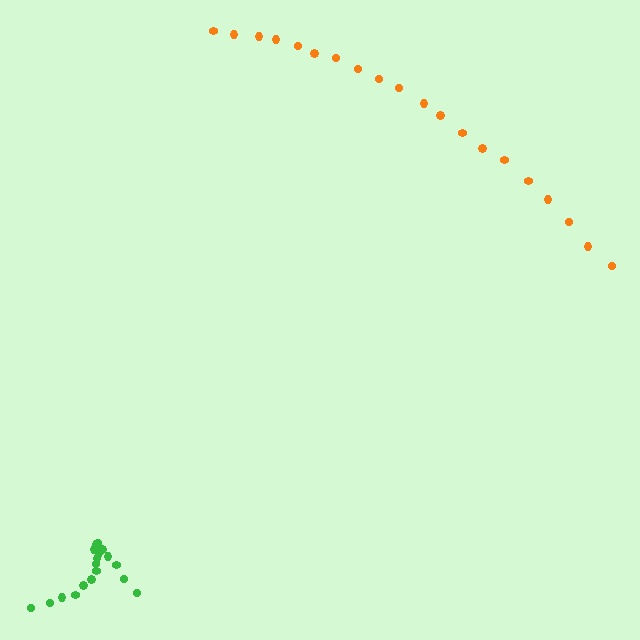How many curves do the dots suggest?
There are 2 distinct paths.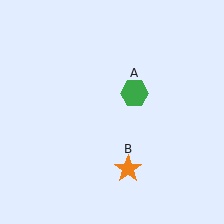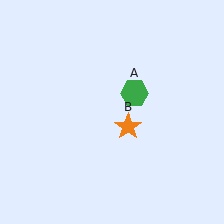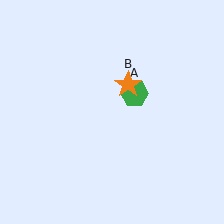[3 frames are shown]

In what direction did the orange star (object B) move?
The orange star (object B) moved up.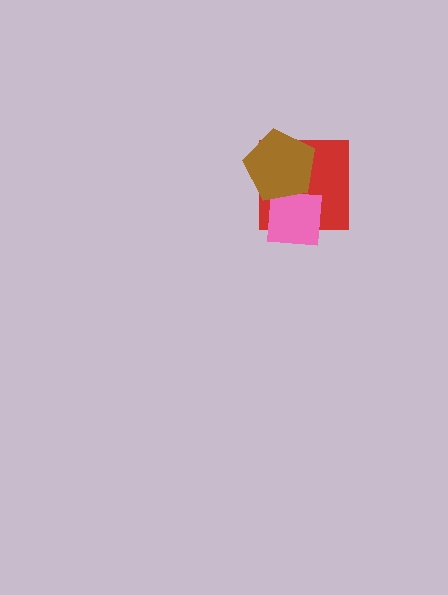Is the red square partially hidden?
Yes, it is partially covered by another shape.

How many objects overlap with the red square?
2 objects overlap with the red square.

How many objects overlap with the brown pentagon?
2 objects overlap with the brown pentagon.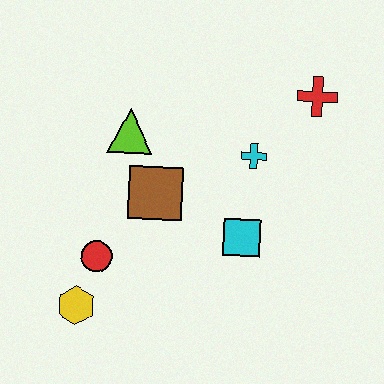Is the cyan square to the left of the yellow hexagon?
No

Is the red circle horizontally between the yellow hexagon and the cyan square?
Yes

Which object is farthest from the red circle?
The red cross is farthest from the red circle.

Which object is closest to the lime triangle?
The brown square is closest to the lime triangle.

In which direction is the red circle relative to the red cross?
The red circle is to the left of the red cross.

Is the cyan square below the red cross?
Yes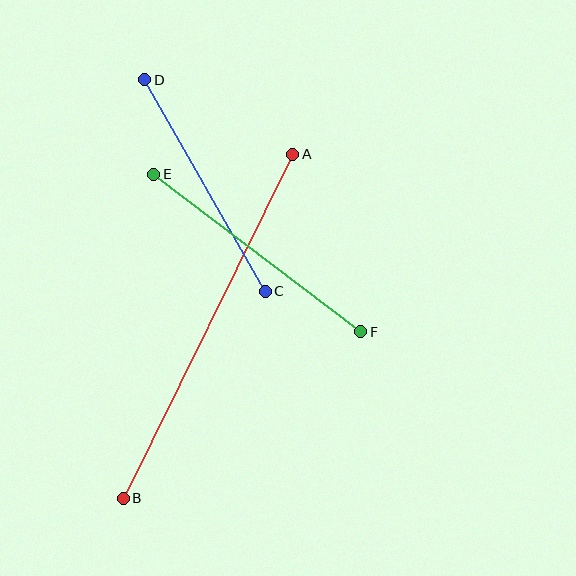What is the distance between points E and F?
The distance is approximately 260 pixels.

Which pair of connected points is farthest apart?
Points A and B are farthest apart.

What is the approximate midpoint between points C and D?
The midpoint is at approximately (205, 186) pixels.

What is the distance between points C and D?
The distance is approximately 243 pixels.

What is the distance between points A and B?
The distance is approximately 383 pixels.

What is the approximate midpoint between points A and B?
The midpoint is at approximately (208, 326) pixels.